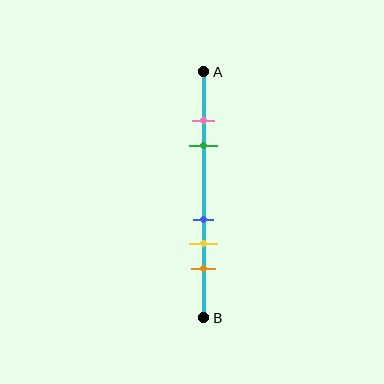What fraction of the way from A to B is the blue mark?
The blue mark is approximately 60% (0.6) of the way from A to B.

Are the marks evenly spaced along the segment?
No, the marks are not evenly spaced.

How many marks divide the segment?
There are 5 marks dividing the segment.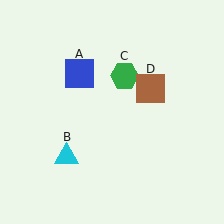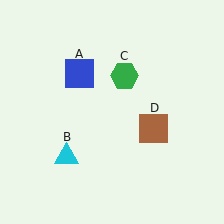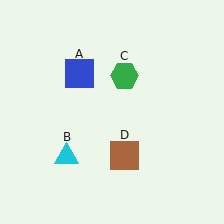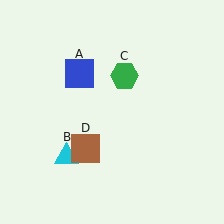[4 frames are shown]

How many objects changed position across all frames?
1 object changed position: brown square (object D).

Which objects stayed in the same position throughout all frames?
Blue square (object A) and cyan triangle (object B) and green hexagon (object C) remained stationary.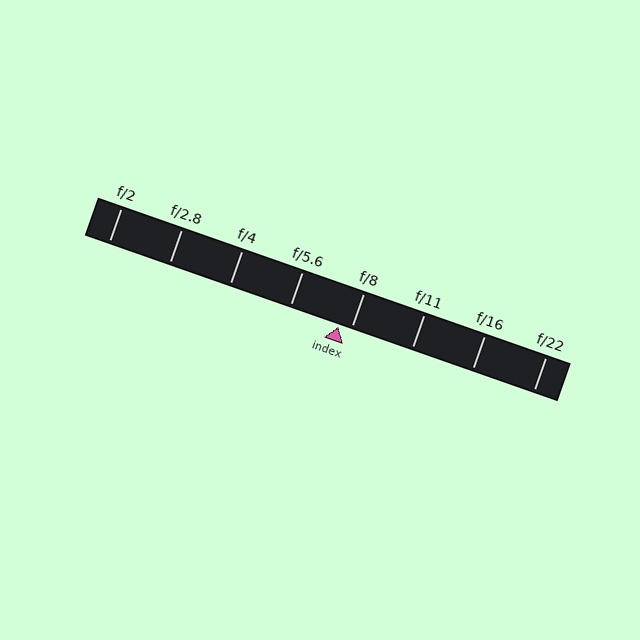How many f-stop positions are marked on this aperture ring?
There are 8 f-stop positions marked.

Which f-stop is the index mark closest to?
The index mark is closest to f/8.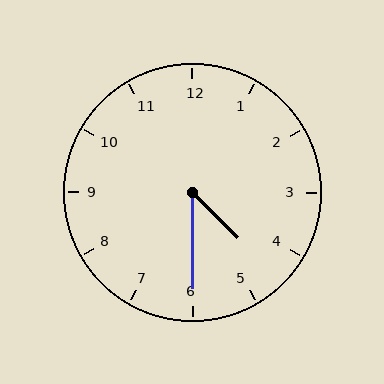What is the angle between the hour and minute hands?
Approximately 45 degrees.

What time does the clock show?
4:30.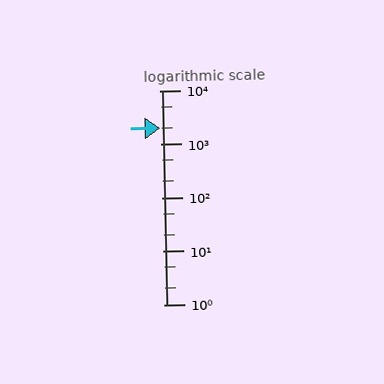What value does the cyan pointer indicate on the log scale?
The pointer indicates approximately 2000.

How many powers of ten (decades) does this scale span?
The scale spans 4 decades, from 1 to 10000.